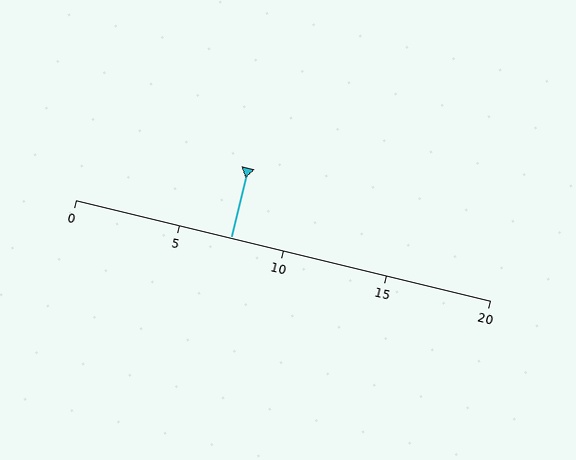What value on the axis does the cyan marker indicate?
The marker indicates approximately 7.5.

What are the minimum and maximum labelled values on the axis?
The axis runs from 0 to 20.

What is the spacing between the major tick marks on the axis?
The major ticks are spaced 5 apart.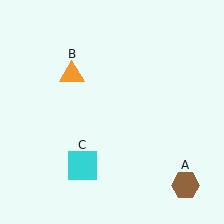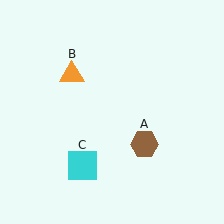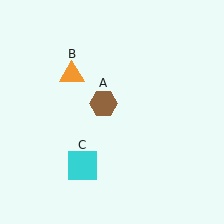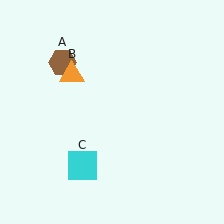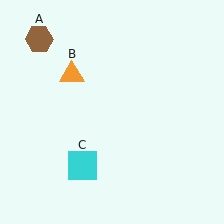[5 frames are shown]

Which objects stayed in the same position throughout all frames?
Orange triangle (object B) and cyan square (object C) remained stationary.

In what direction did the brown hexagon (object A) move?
The brown hexagon (object A) moved up and to the left.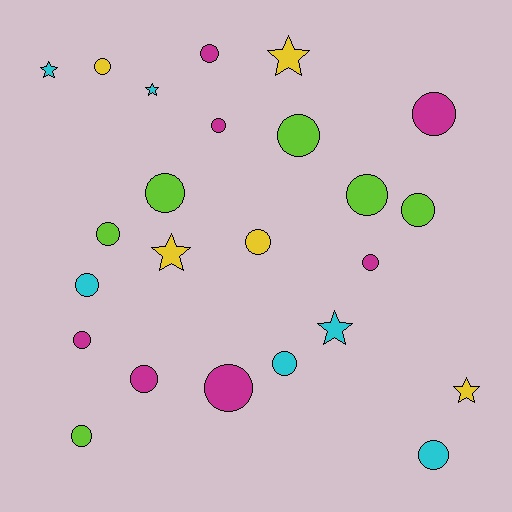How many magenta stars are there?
There are no magenta stars.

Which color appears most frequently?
Magenta, with 7 objects.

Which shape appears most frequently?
Circle, with 18 objects.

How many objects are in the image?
There are 24 objects.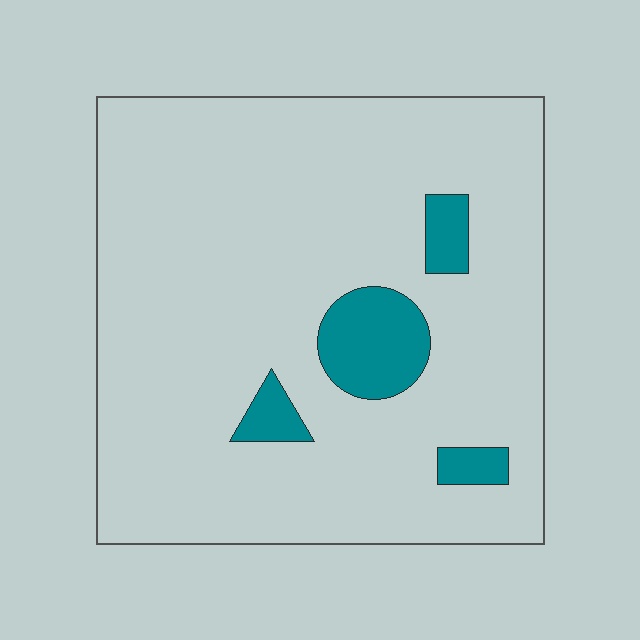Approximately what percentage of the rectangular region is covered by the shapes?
Approximately 10%.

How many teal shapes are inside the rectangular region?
4.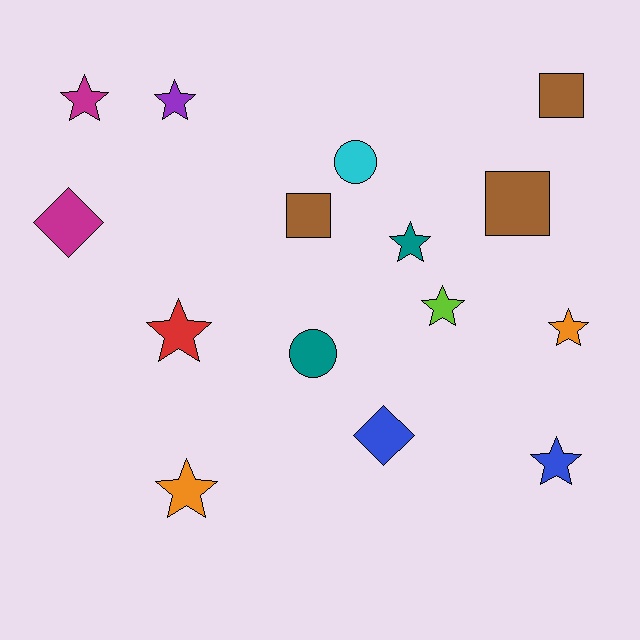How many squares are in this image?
There are 3 squares.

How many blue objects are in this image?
There are 2 blue objects.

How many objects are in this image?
There are 15 objects.